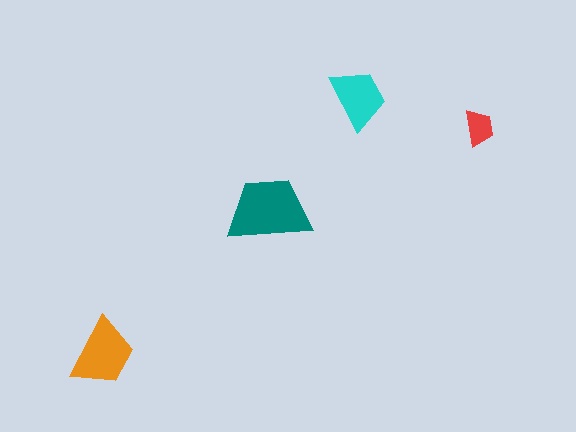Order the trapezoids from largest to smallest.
the teal one, the orange one, the cyan one, the red one.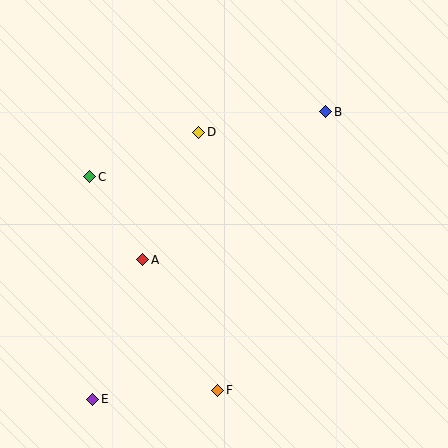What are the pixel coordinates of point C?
Point C is at (90, 177).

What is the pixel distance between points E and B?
The distance between E and B is 370 pixels.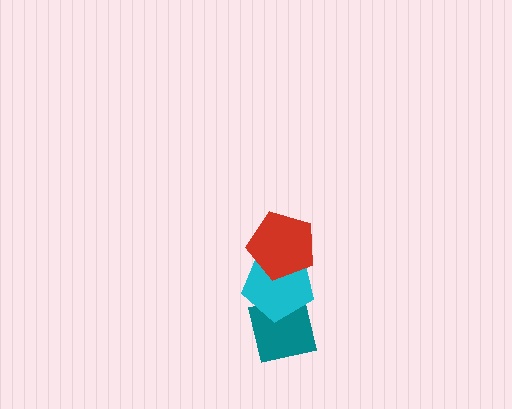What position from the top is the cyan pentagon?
The cyan pentagon is 2nd from the top.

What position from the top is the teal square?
The teal square is 3rd from the top.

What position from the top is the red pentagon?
The red pentagon is 1st from the top.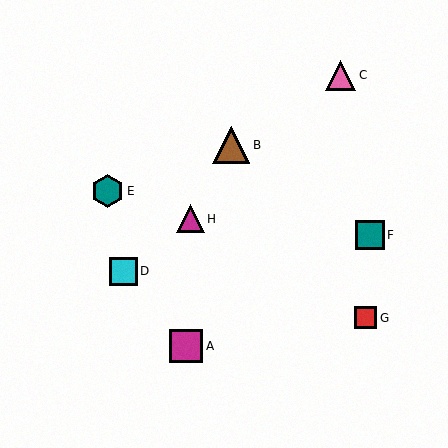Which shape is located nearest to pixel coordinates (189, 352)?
The magenta square (labeled A) at (186, 346) is nearest to that location.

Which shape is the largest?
The brown triangle (labeled B) is the largest.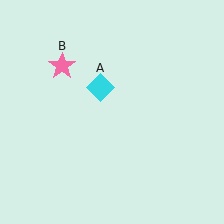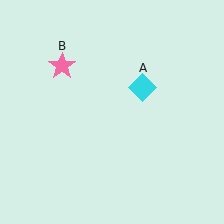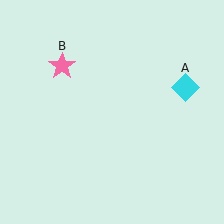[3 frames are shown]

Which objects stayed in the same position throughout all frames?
Pink star (object B) remained stationary.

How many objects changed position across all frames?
1 object changed position: cyan diamond (object A).